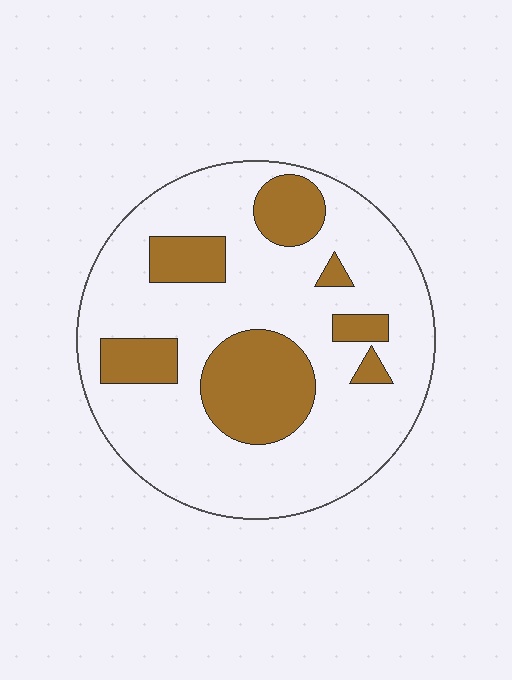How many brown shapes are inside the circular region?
7.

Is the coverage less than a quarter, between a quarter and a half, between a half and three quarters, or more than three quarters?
Less than a quarter.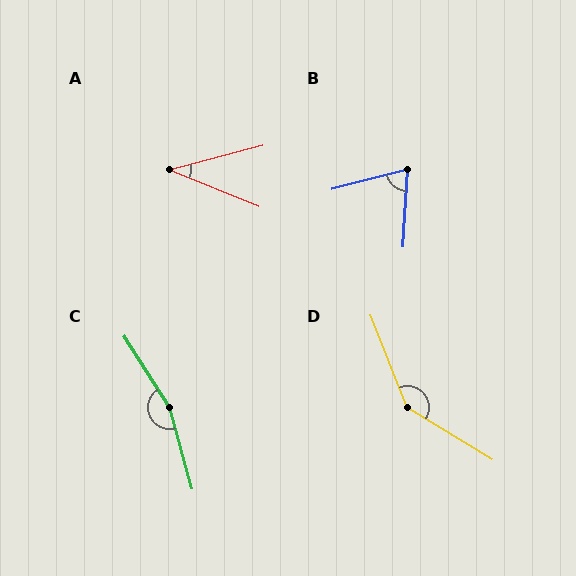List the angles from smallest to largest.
A (37°), B (72°), D (143°), C (163°).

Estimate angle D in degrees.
Approximately 143 degrees.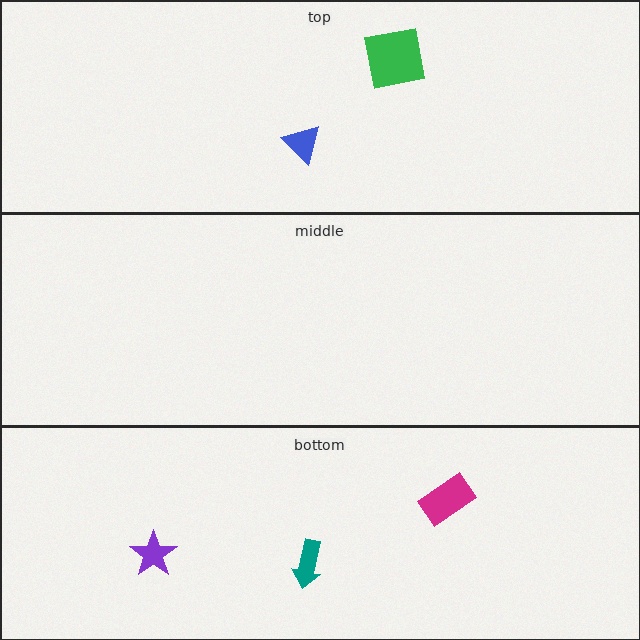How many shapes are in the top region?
2.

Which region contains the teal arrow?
The bottom region.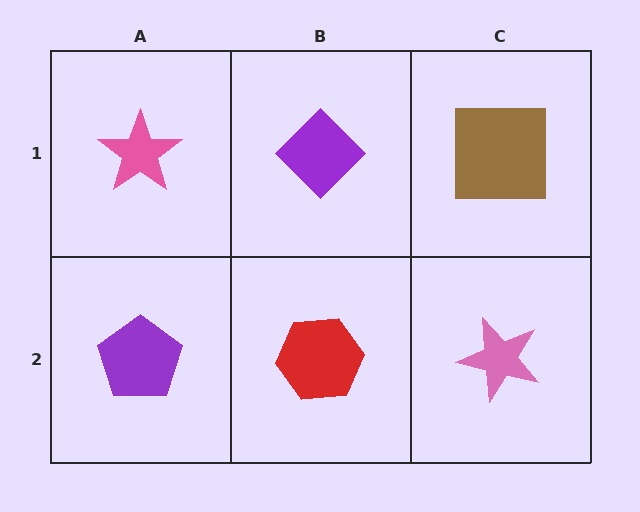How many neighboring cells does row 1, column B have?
3.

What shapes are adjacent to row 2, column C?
A brown square (row 1, column C), a red hexagon (row 2, column B).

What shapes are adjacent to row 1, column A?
A purple pentagon (row 2, column A), a purple diamond (row 1, column B).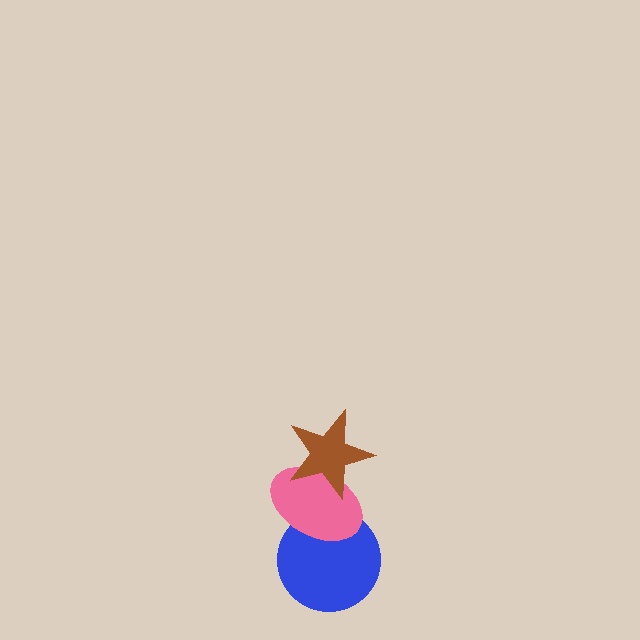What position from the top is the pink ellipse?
The pink ellipse is 2nd from the top.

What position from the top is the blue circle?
The blue circle is 3rd from the top.